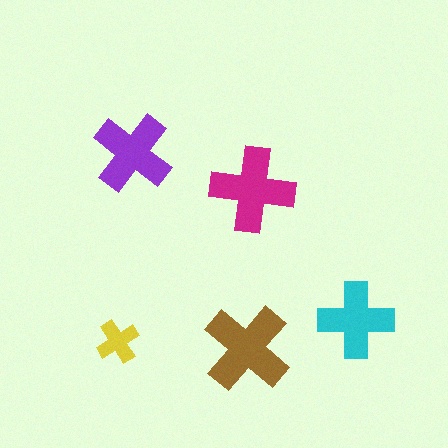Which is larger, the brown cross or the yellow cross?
The brown one.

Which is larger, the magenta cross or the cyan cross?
The magenta one.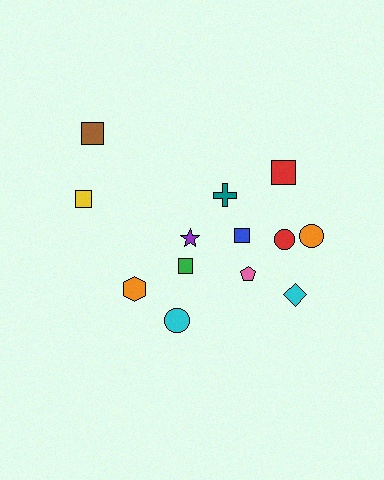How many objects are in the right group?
There are 8 objects.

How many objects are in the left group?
There are 5 objects.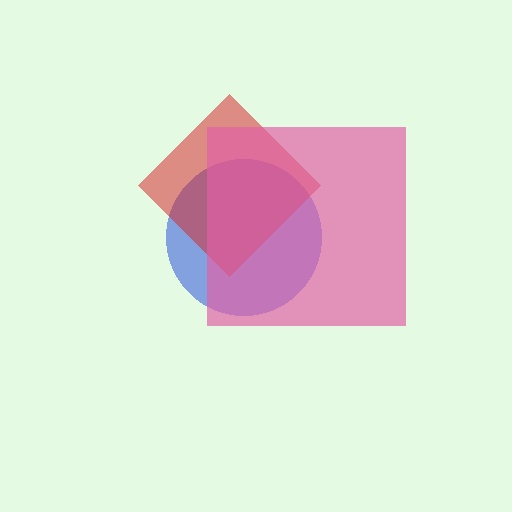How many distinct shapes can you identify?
There are 3 distinct shapes: a blue circle, a red diamond, a pink square.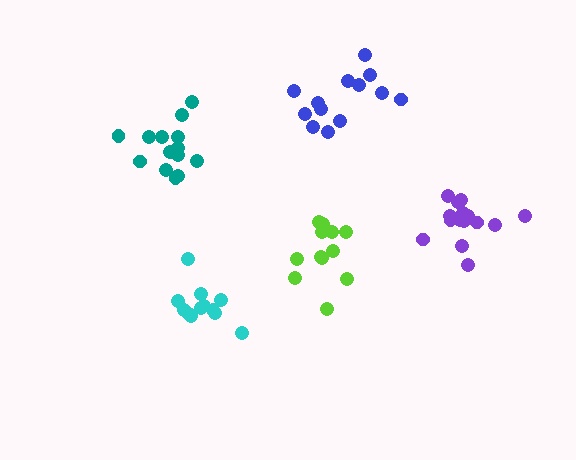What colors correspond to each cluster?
The clusters are colored: purple, blue, cyan, lime, teal.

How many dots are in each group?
Group 1: 15 dots, Group 2: 13 dots, Group 3: 12 dots, Group 4: 12 dots, Group 5: 14 dots (66 total).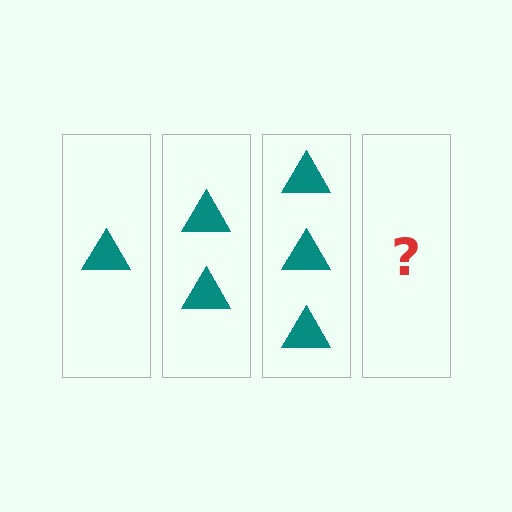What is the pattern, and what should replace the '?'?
The pattern is that each step adds one more triangle. The '?' should be 4 triangles.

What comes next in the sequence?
The next element should be 4 triangles.